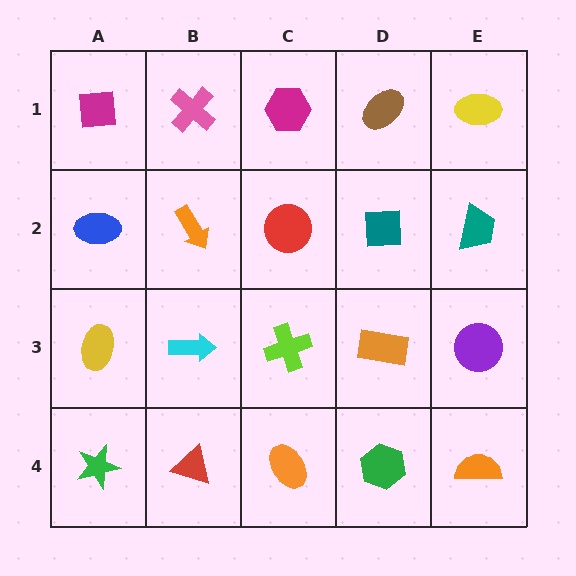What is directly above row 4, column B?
A cyan arrow.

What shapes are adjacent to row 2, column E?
A yellow ellipse (row 1, column E), a purple circle (row 3, column E), a teal square (row 2, column D).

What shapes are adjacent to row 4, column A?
A yellow ellipse (row 3, column A), a red triangle (row 4, column B).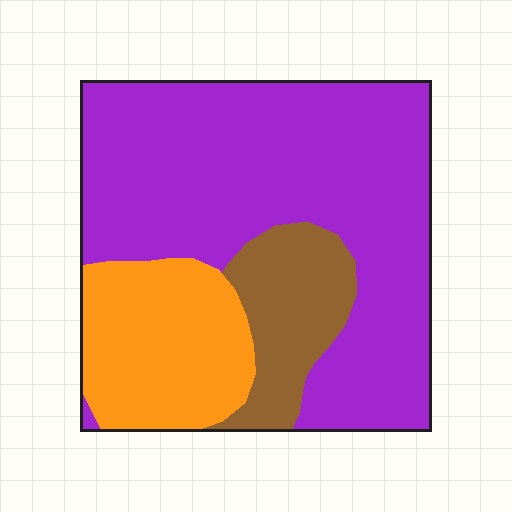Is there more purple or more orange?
Purple.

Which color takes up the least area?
Brown, at roughly 15%.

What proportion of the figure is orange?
Orange takes up about one fifth (1/5) of the figure.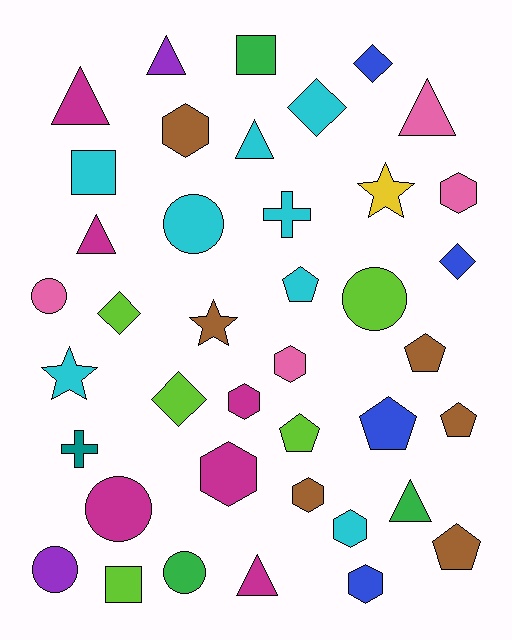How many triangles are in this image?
There are 7 triangles.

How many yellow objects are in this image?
There is 1 yellow object.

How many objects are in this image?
There are 40 objects.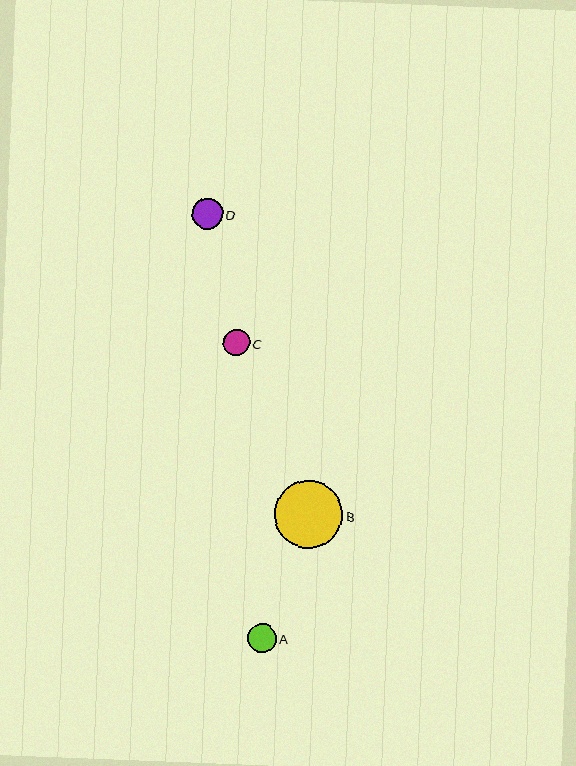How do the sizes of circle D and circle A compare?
Circle D and circle A are approximately the same size.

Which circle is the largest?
Circle B is the largest with a size of approximately 68 pixels.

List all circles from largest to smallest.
From largest to smallest: B, D, A, C.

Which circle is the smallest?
Circle C is the smallest with a size of approximately 26 pixels.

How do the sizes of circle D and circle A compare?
Circle D and circle A are approximately the same size.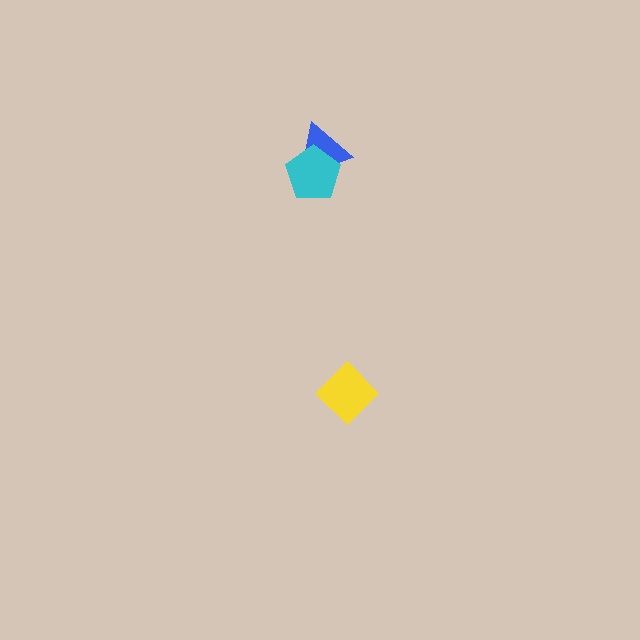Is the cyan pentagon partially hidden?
No, no other shape covers it.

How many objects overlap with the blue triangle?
1 object overlaps with the blue triangle.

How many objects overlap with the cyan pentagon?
1 object overlaps with the cyan pentagon.